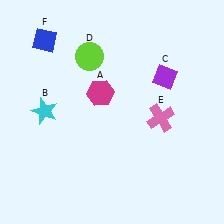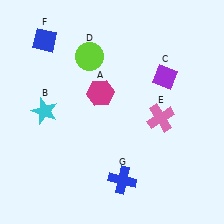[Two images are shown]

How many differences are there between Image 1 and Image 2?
There is 1 difference between the two images.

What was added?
A blue cross (G) was added in Image 2.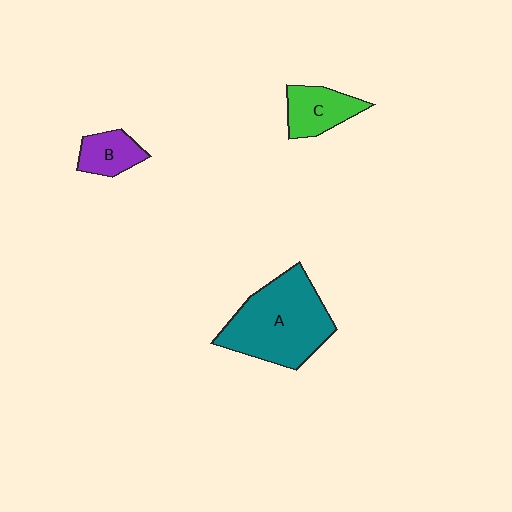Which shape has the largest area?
Shape A (teal).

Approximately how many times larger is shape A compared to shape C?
Approximately 2.4 times.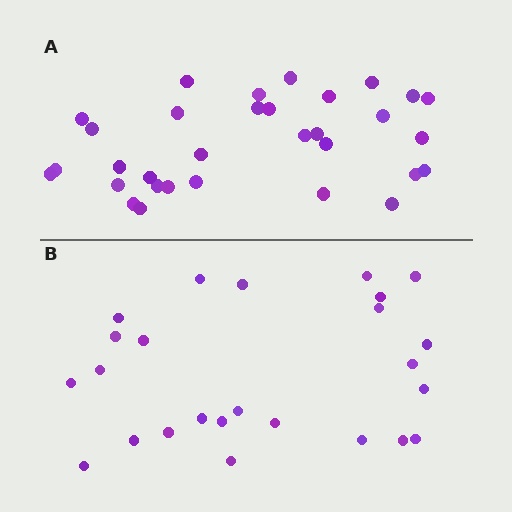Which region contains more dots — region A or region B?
Region A (the top region) has more dots.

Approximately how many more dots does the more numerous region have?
Region A has roughly 8 or so more dots than region B.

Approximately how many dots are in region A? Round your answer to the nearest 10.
About 30 dots. (The exact count is 32, which rounds to 30.)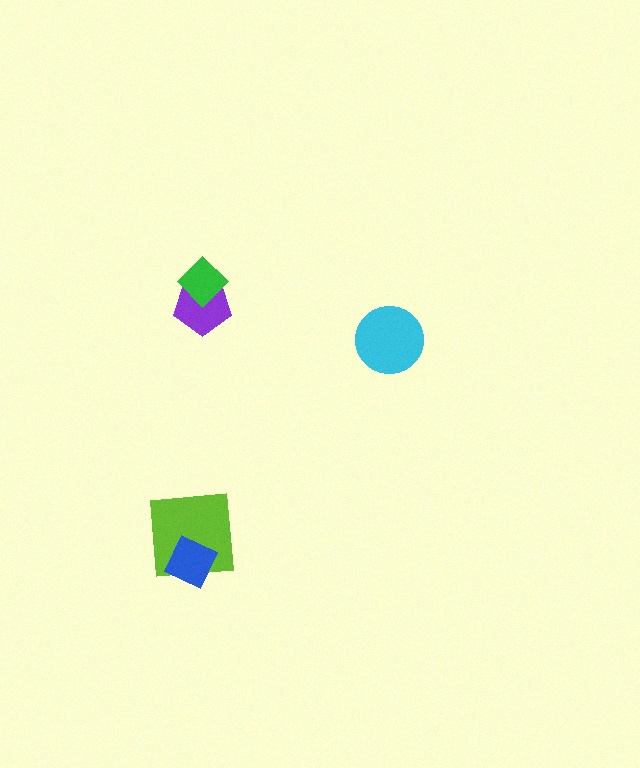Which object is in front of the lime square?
The blue diamond is in front of the lime square.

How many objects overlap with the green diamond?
1 object overlaps with the green diamond.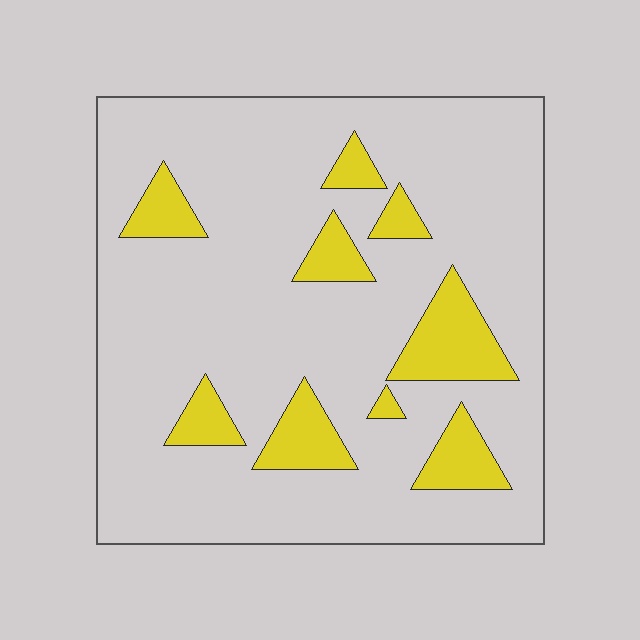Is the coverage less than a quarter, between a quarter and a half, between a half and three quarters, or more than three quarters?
Less than a quarter.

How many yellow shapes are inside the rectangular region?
9.